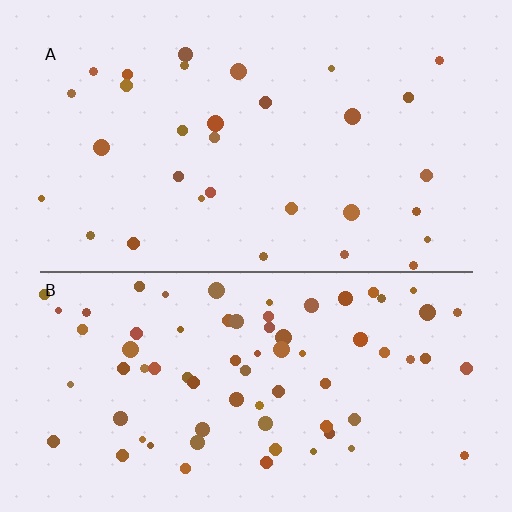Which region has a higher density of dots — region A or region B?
B (the bottom).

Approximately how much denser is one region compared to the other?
Approximately 2.3× — region B over region A.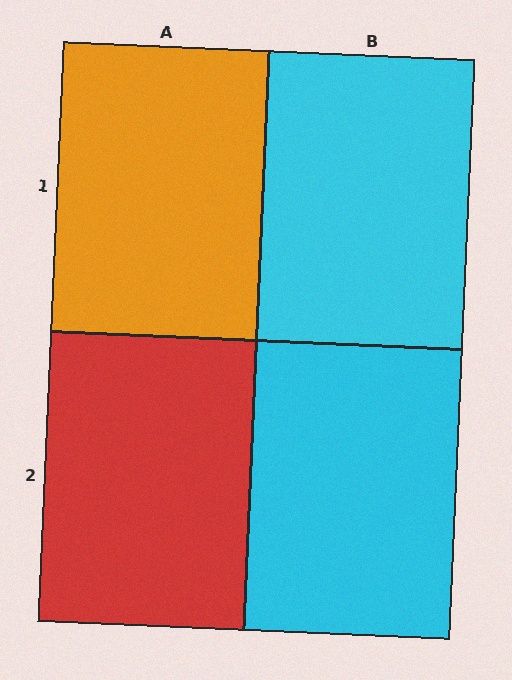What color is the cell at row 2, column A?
Red.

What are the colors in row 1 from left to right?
Orange, cyan.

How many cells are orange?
1 cell is orange.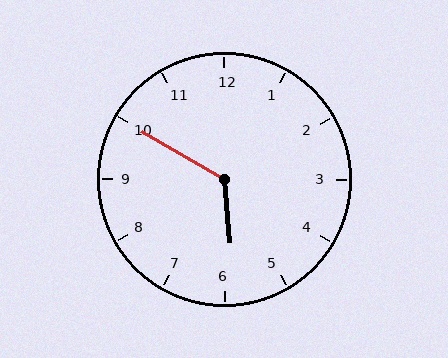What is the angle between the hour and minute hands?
Approximately 125 degrees.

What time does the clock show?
5:50.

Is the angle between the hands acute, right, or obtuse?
It is obtuse.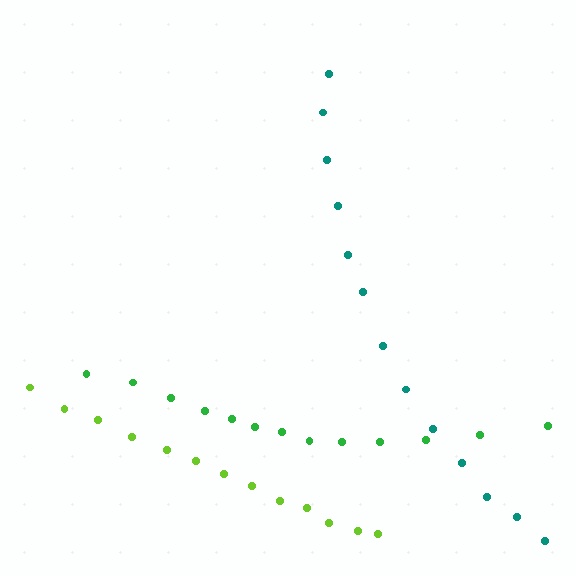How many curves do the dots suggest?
There are 3 distinct paths.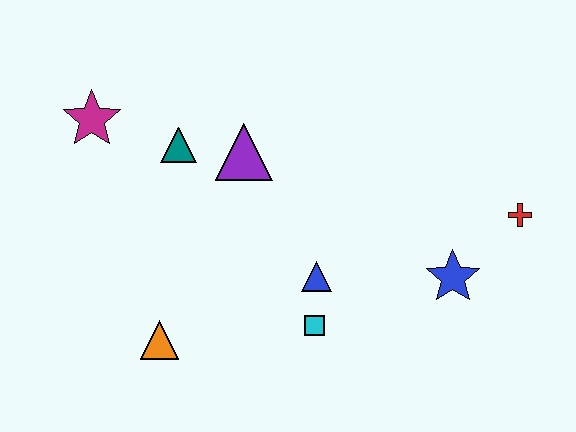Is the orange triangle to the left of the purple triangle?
Yes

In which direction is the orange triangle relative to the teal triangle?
The orange triangle is below the teal triangle.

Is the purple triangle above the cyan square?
Yes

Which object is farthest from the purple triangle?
The red cross is farthest from the purple triangle.